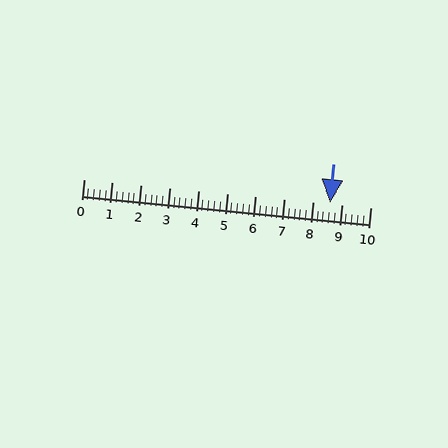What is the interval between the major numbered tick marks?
The major tick marks are spaced 1 units apart.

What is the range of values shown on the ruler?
The ruler shows values from 0 to 10.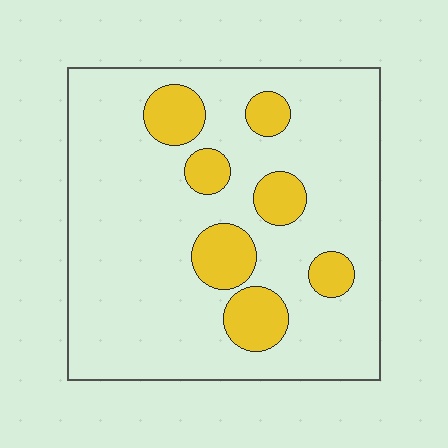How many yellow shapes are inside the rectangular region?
7.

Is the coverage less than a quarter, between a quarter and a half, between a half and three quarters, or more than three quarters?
Less than a quarter.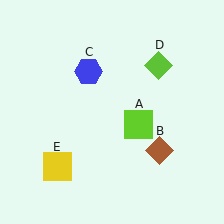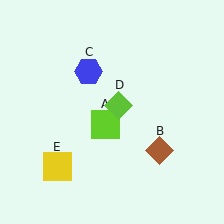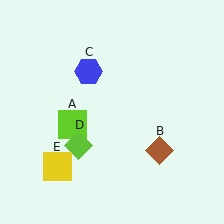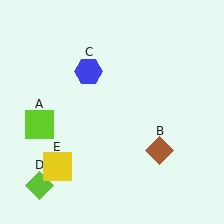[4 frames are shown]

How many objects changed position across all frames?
2 objects changed position: lime square (object A), lime diamond (object D).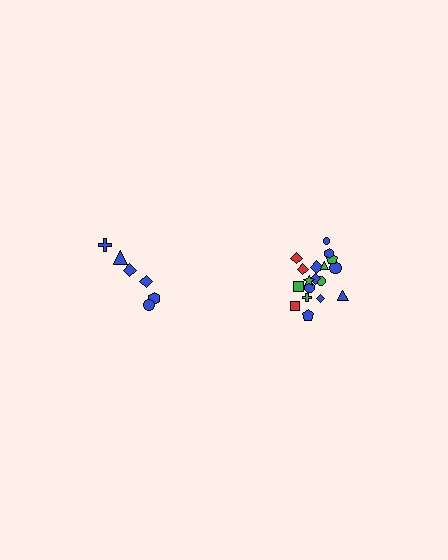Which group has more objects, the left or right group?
The right group.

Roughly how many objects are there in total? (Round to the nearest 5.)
Roughly 25 objects in total.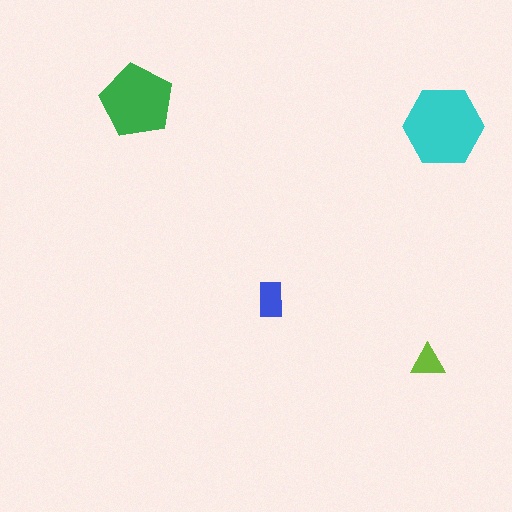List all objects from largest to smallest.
The cyan hexagon, the green pentagon, the blue rectangle, the lime triangle.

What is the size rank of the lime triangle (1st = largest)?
4th.